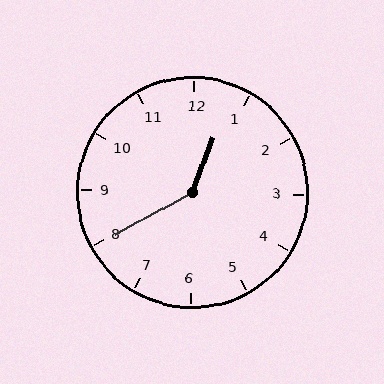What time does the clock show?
12:40.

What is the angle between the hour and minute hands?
Approximately 140 degrees.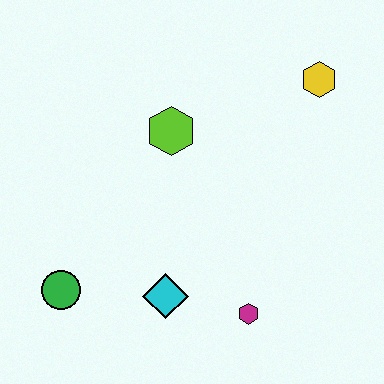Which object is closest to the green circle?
The cyan diamond is closest to the green circle.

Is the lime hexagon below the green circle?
No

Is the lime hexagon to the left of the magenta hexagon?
Yes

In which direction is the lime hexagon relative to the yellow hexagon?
The lime hexagon is to the left of the yellow hexagon.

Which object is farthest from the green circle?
The yellow hexagon is farthest from the green circle.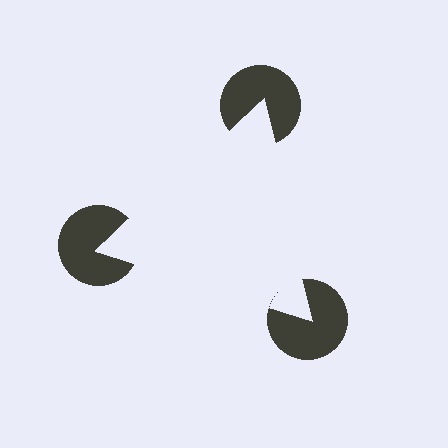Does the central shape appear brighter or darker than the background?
It typically appears slightly brighter than the background, even though no actual brightness change is drawn.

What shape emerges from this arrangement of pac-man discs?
An illusory triangle — its edges are inferred from the aligned wedge cuts in the pac-man discs, not physically drawn.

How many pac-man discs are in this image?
There are 3 — one at each vertex of the illusory triangle.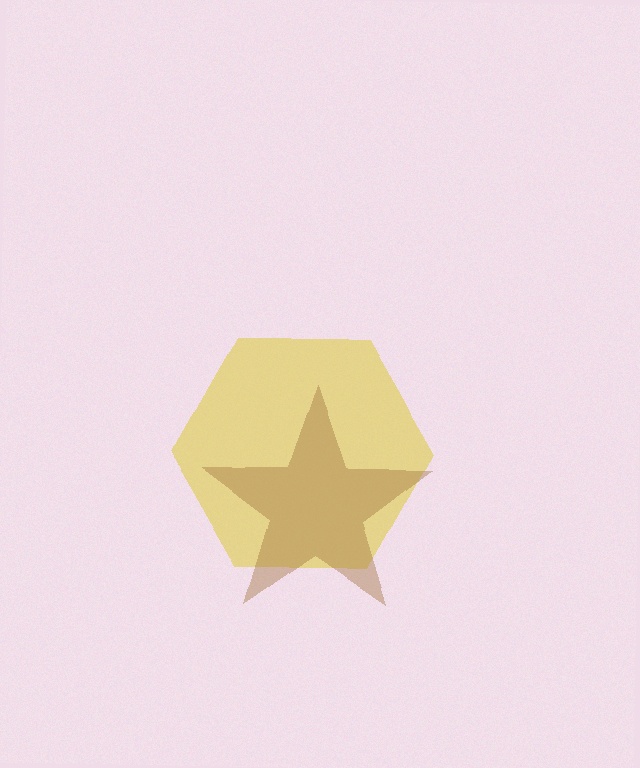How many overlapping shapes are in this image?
There are 2 overlapping shapes in the image.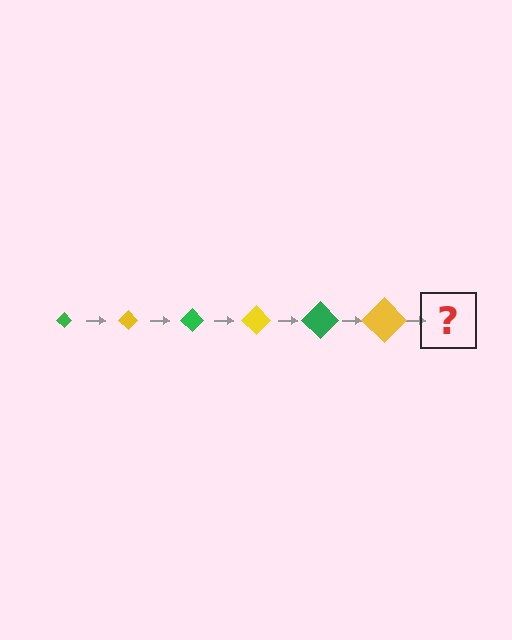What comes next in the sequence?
The next element should be a green diamond, larger than the previous one.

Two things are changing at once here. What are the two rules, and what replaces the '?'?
The two rules are that the diamond grows larger each step and the color cycles through green and yellow. The '?' should be a green diamond, larger than the previous one.